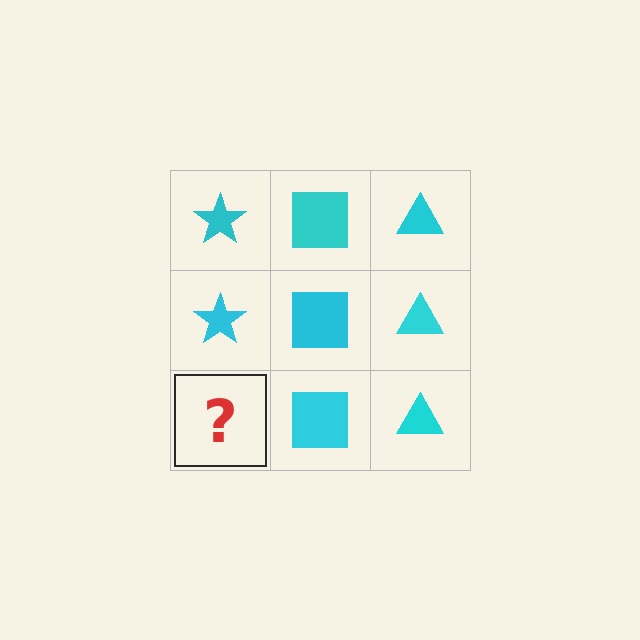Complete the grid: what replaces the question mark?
The question mark should be replaced with a cyan star.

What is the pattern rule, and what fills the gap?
The rule is that each column has a consistent shape. The gap should be filled with a cyan star.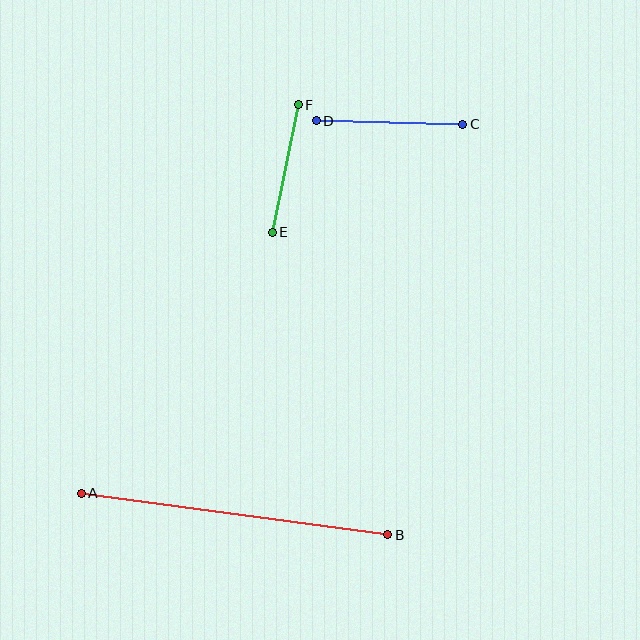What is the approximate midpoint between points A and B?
The midpoint is at approximately (235, 514) pixels.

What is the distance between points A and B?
The distance is approximately 309 pixels.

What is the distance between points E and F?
The distance is approximately 130 pixels.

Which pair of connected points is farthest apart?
Points A and B are farthest apart.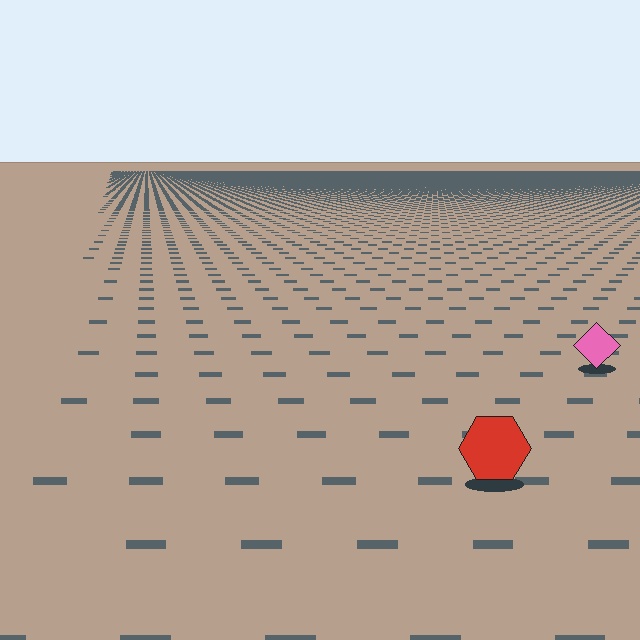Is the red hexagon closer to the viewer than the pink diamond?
Yes. The red hexagon is closer — you can tell from the texture gradient: the ground texture is coarser near it.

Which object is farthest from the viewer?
The pink diamond is farthest from the viewer. It appears smaller and the ground texture around it is denser.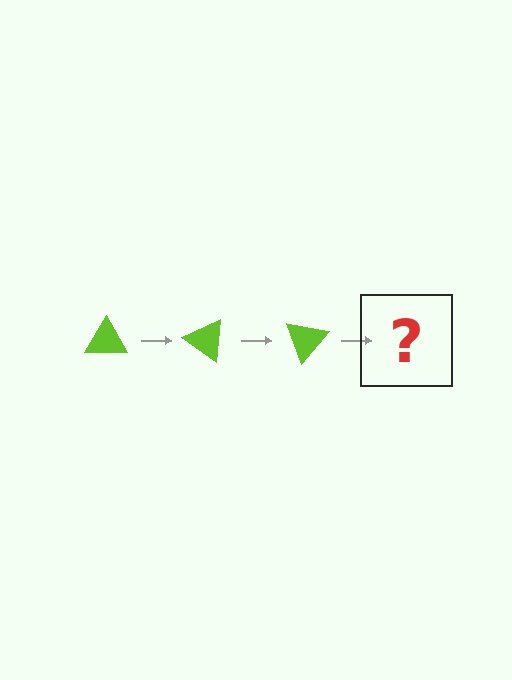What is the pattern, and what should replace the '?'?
The pattern is that the triangle rotates 35 degrees each step. The '?' should be a lime triangle rotated 105 degrees.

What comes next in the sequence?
The next element should be a lime triangle rotated 105 degrees.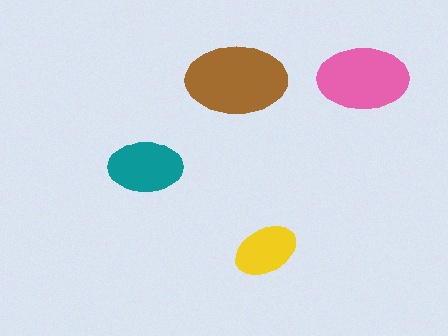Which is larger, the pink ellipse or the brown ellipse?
The brown one.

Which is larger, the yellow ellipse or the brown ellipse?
The brown one.